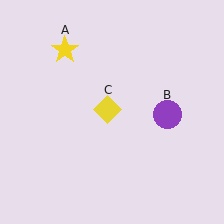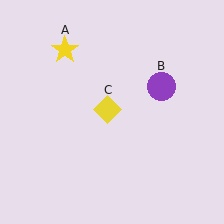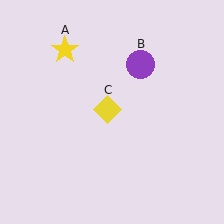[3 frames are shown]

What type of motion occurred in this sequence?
The purple circle (object B) rotated counterclockwise around the center of the scene.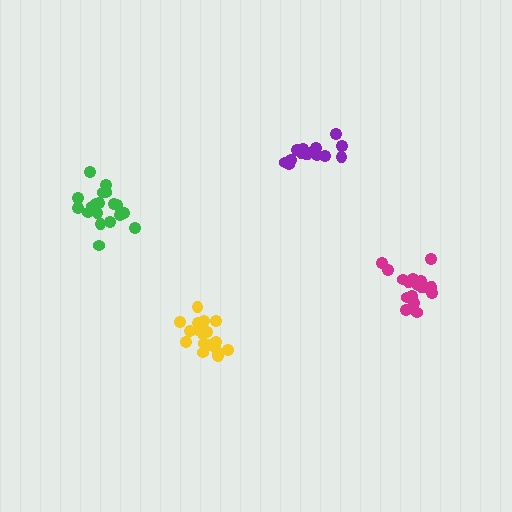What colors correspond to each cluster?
The clusters are colored: yellow, magenta, purple, green.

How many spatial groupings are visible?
There are 4 spatial groupings.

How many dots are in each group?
Group 1: 19 dots, Group 2: 19 dots, Group 3: 15 dots, Group 4: 19 dots (72 total).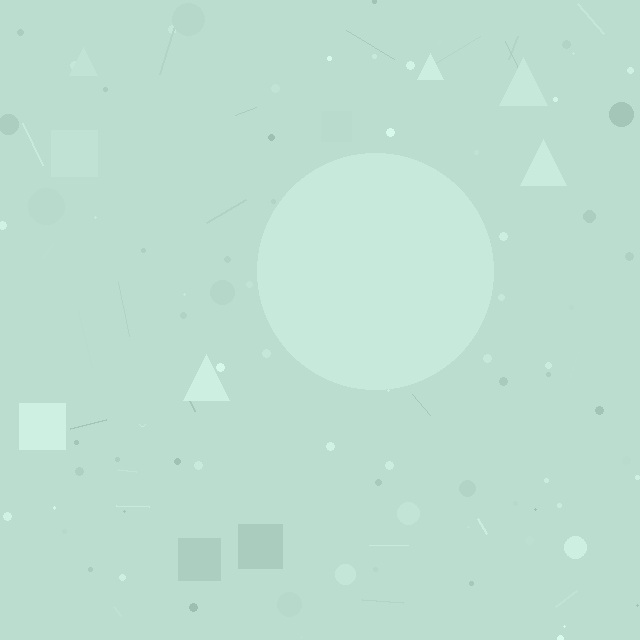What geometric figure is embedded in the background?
A circle is embedded in the background.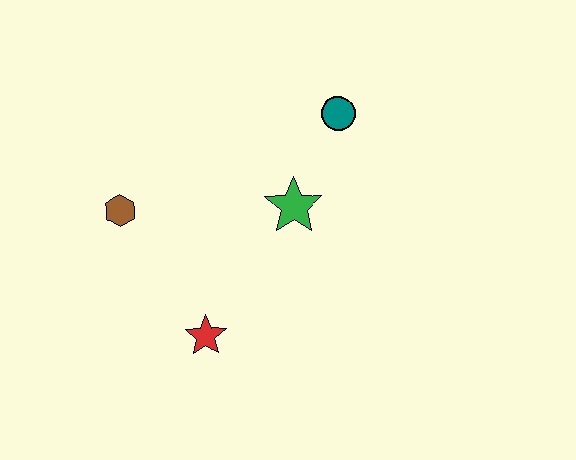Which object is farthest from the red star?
The teal circle is farthest from the red star.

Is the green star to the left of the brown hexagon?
No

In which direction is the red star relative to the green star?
The red star is below the green star.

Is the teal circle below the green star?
No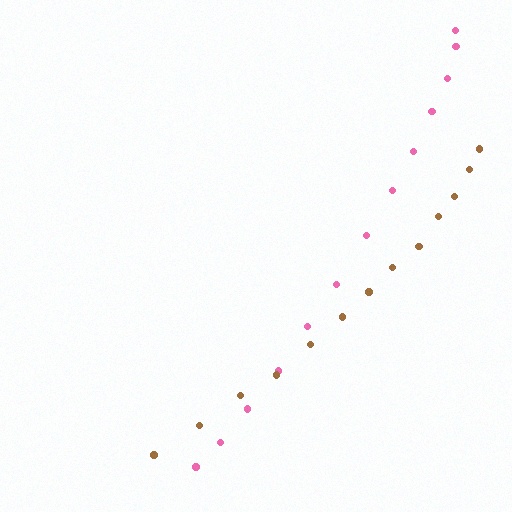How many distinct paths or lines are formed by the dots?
There are 2 distinct paths.